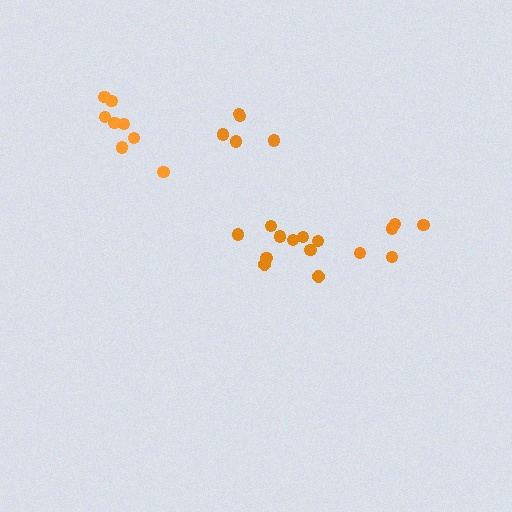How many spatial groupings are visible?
There are 4 spatial groupings.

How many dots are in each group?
Group 1: 5 dots, Group 2: 10 dots, Group 3: 5 dots, Group 4: 8 dots (28 total).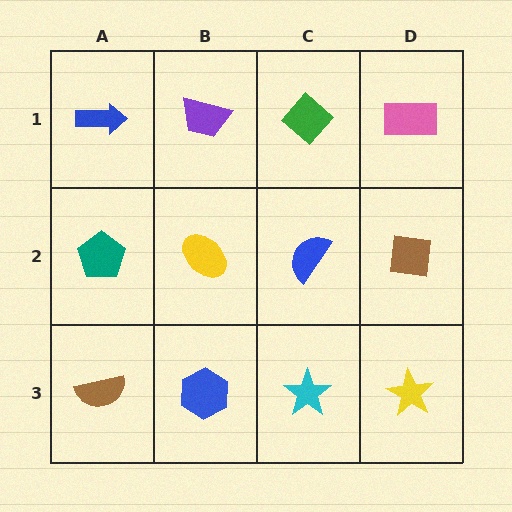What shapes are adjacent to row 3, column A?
A teal pentagon (row 2, column A), a blue hexagon (row 3, column B).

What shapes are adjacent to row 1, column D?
A brown square (row 2, column D), a green diamond (row 1, column C).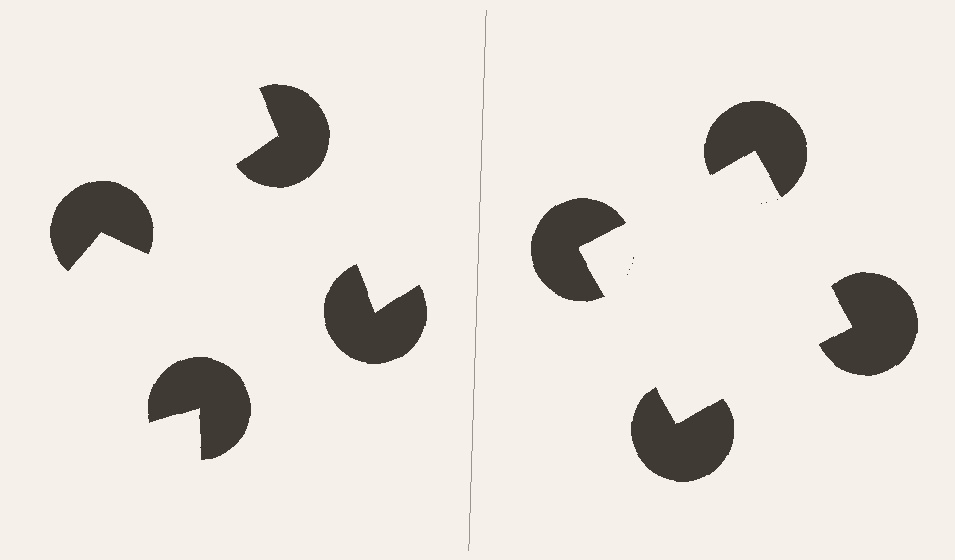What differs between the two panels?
The pac-man discs are positioned identically on both sides; only the wedge orientations differ. On the right they align to a square; on the left they are misaligned.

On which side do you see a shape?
An illusory square appears on the right side. On the left side the wedge cuts are rotated, so no coherent shape forms.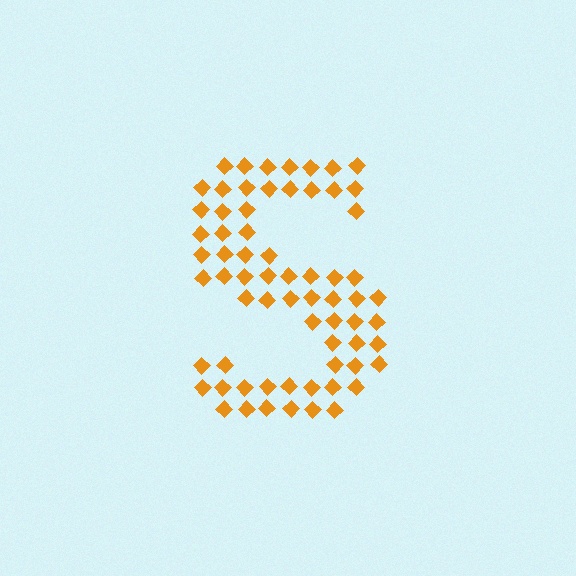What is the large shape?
The large shape is the letter S.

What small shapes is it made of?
It is made of small diamonds.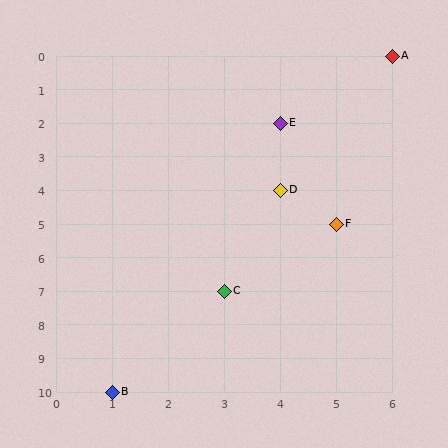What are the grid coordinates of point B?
Point B is at grid coordinates (1, 10).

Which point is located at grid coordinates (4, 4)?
Point D is at (4, 4).